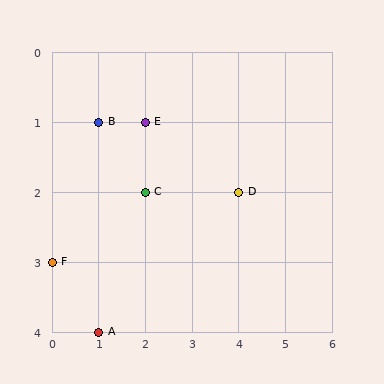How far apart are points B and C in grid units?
Points B and C are 1 column and 1 row apart (about 1.4 grid units diagonally).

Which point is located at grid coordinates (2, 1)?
Point E is at (2, 1).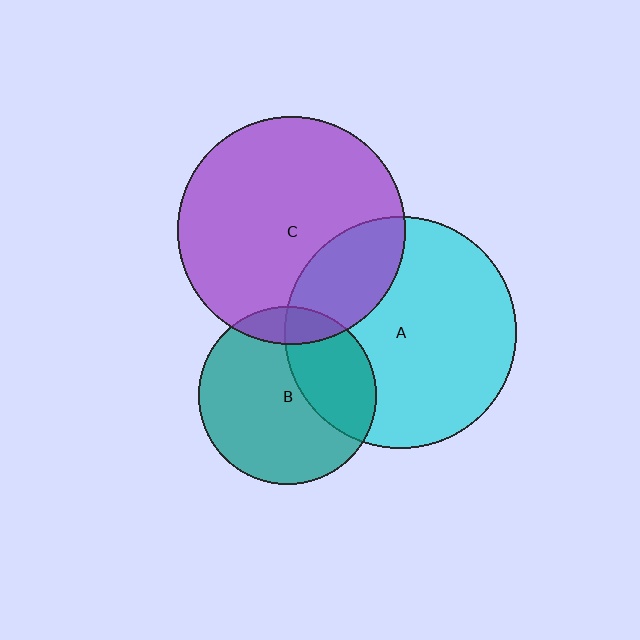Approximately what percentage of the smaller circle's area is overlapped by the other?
Approximately 25%.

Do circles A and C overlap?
Yes.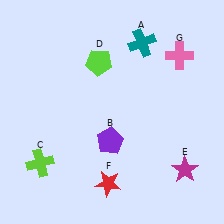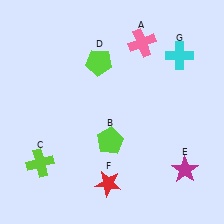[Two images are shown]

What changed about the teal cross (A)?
In Image 1, A is teal. In Image 2, it changed to pink.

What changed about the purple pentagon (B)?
In Image 1, B is purple. In Image 2, it changed to lime.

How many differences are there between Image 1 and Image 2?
There are 3 differences between the two images.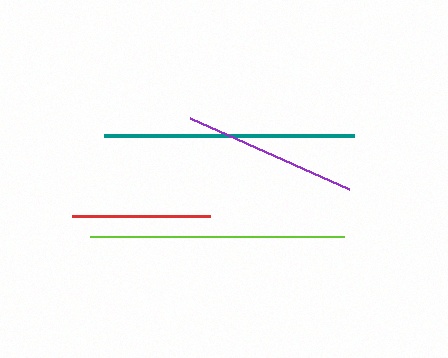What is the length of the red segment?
The red segment is approximately 139 pixels long.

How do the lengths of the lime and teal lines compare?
The lime and teal lines are approximately the same length.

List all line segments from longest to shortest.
From longest to shortest: lime, teal, purple, red.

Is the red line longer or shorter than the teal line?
The teal line is longer than the red line.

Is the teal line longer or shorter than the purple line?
The teal line is longer than the purple line.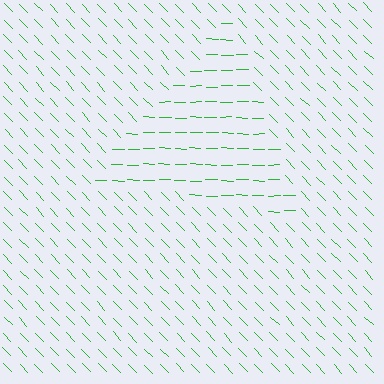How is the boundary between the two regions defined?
The boundary is defined purely by a change in line orientation (approximately 45 degrees difference). All lines are the same color and thickness.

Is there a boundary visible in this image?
Yes, there is a texture boundary formed by a change in line orientation.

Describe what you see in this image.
The image is filled with small green line segments. A triangle region in the image has lines oriented differently from the surrounding lines, creating a visible texture boundary.